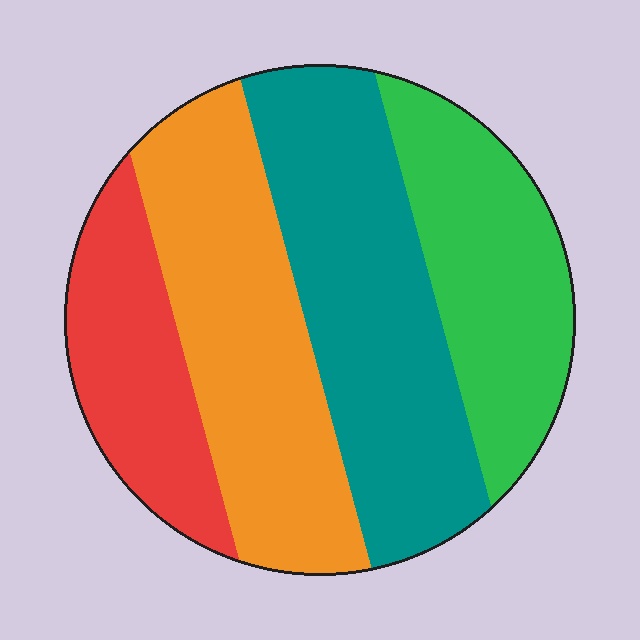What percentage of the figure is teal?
Teal takes up about one third (1/3) of the figure.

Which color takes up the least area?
Red, at roughly 15%.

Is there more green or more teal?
Teal.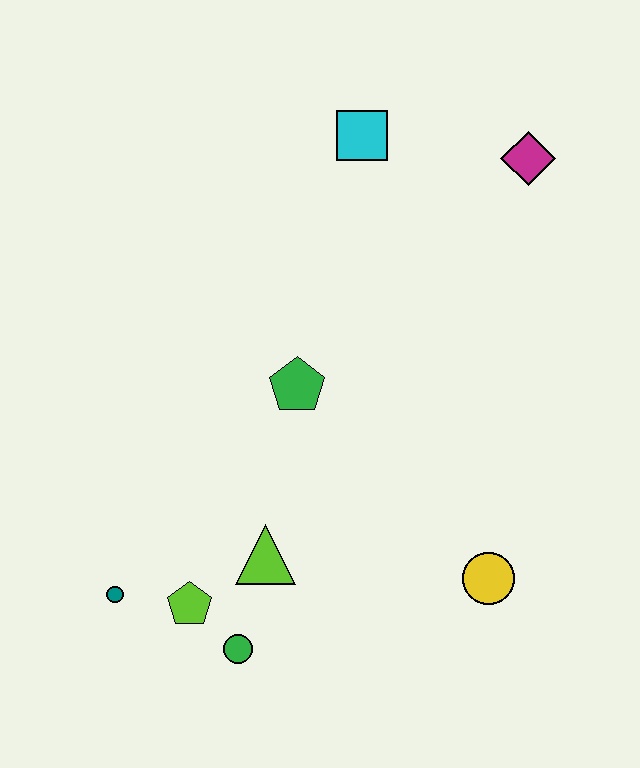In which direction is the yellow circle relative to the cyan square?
The yellow circle is below the cyan square.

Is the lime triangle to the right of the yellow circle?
No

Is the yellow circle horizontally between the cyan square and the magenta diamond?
Yes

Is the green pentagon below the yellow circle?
No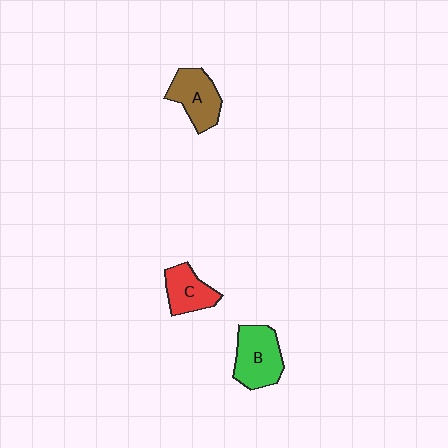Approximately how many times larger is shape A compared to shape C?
Approximately 1.2 times.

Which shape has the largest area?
Shape B (green).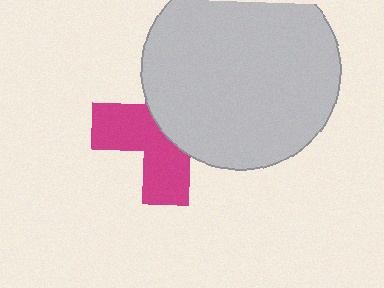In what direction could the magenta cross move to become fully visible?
The magenta cross could move toward the lower-left. That would shift it out from behind the light gray circle entirely.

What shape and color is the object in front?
The object in front is a light gray circle.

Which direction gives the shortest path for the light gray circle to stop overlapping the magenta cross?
Moving toward the upper-right gives the shortest separation.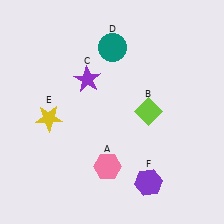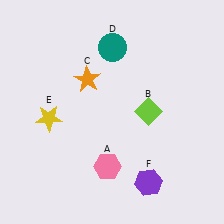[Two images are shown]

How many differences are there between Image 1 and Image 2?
There is 1 difference between the two images.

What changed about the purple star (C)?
In Image 1, C is purple. In Image 2, it changed to orange.